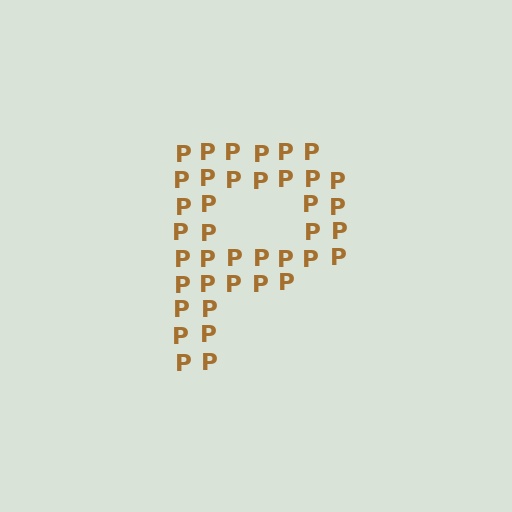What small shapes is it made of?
It is made of small letter P's.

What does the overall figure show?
The overall figure shows the letter P.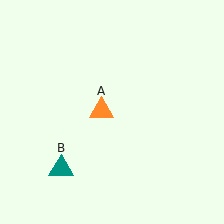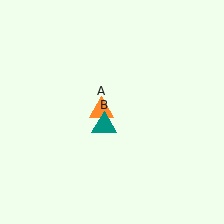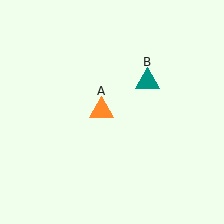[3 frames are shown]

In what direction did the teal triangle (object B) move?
The teal triangle (object B) moved up and to the right.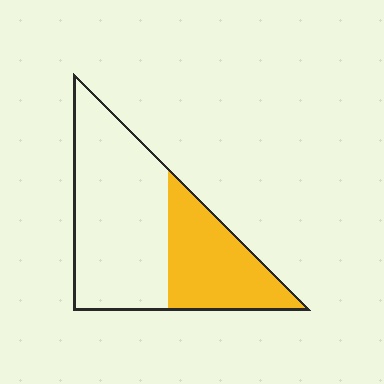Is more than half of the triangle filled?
No.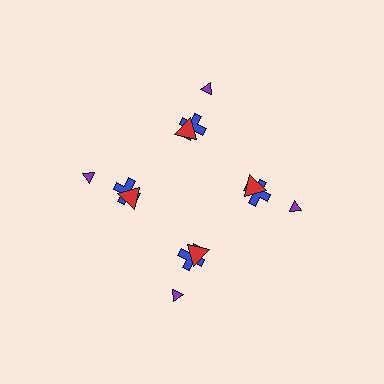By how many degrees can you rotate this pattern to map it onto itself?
The pattern maps onto itself every 90 degrees of rotation.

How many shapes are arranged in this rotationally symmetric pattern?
There are 12 shapes, arranged in 4 groups of 3.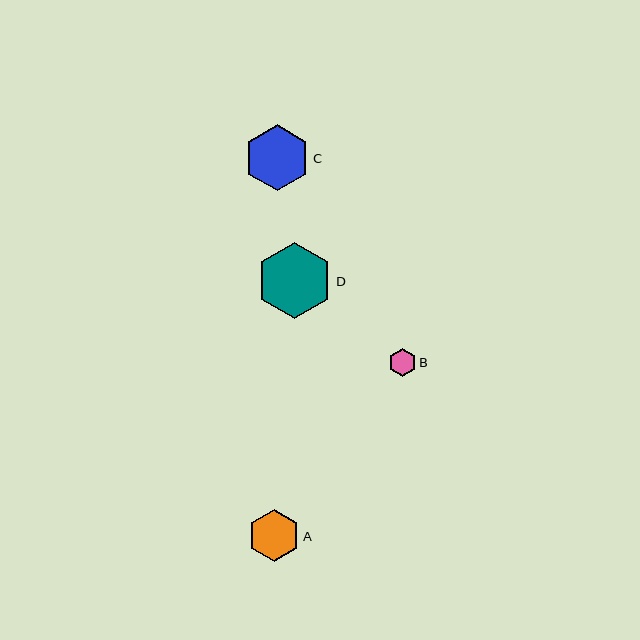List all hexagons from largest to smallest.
From largest to smallest: D, C, A, B.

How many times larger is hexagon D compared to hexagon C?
Hexagon D is approximately 1.2 times the size of hexagon C.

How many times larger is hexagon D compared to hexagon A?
Hexagon D is approximately 1.5 times the size of hexagon A.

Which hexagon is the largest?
Hexagon D is the largest with a size of approximately 76 pixels.